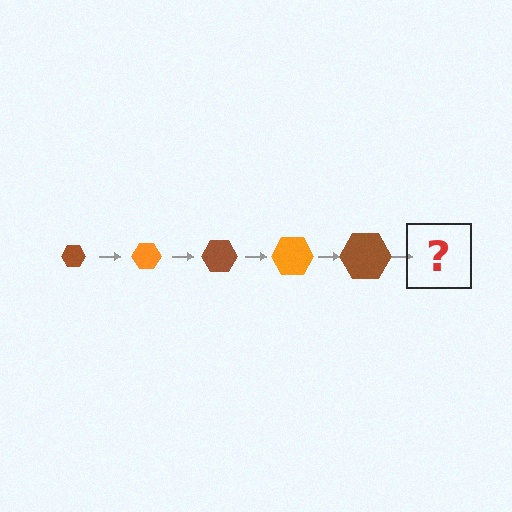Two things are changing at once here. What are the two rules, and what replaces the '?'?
The two rules are that the hexagon grows larger each step and the color cycles through brown and orange. The '?' should be an orange hexagon, larger than the previous one.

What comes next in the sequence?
The next element should be an orange hexagon, larger than the previous one.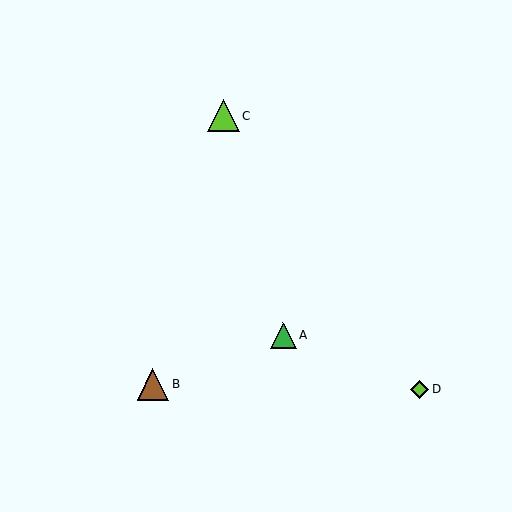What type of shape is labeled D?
Shape D is a lime diamond.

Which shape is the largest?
The lime triangle (labeled C) is the largest.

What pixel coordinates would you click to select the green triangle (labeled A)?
Click at (283, 335) to select the green triangle A.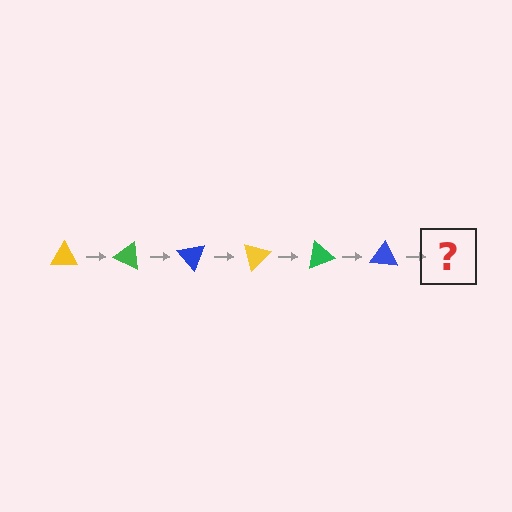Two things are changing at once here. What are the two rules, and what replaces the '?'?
The two rules are that it rotates 25 degrees each step and the color cycles through yellow, green, and blue. The '?' should be a yellow triangle, rotated 150 degrees from the start.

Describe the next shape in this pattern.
It should be a yellow triangle, rotated 150 degrees from the start.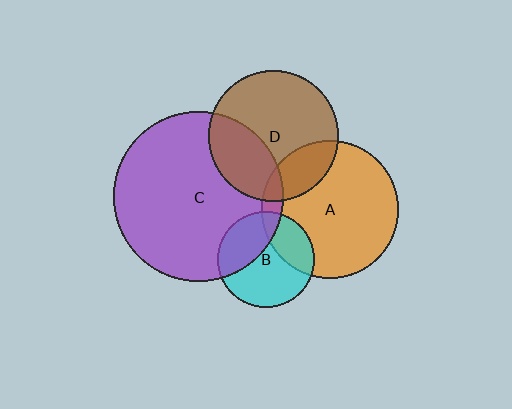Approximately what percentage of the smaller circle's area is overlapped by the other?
Approximately 10%.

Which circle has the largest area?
Circle C (purple).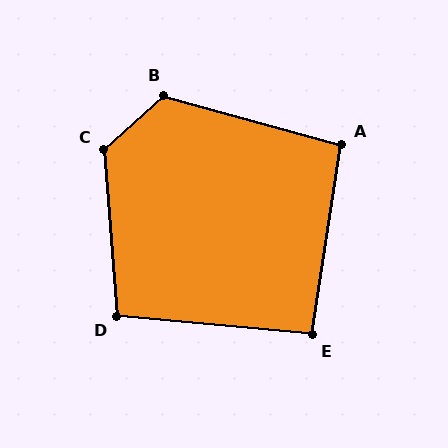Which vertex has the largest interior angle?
C, at approximately 127 degrees.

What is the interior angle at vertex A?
Approximately 97 degrees (obtuse).